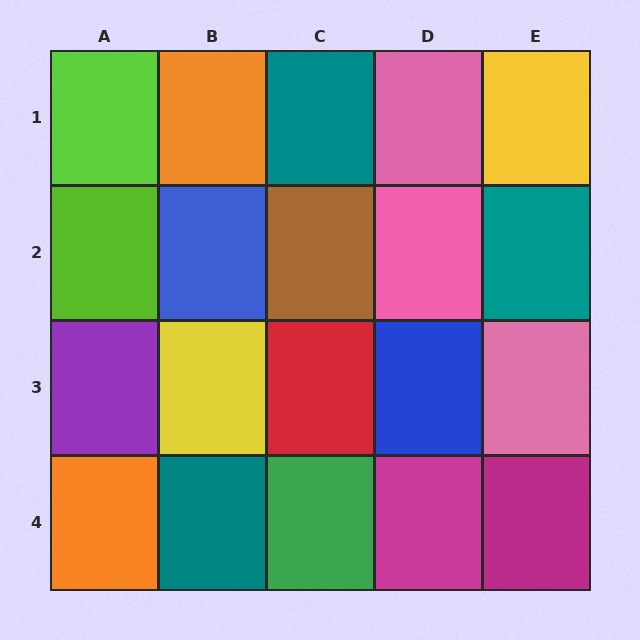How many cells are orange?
2 cells are orange.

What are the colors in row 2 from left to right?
Lime, blue, brown, pink, teal.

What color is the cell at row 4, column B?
Teal.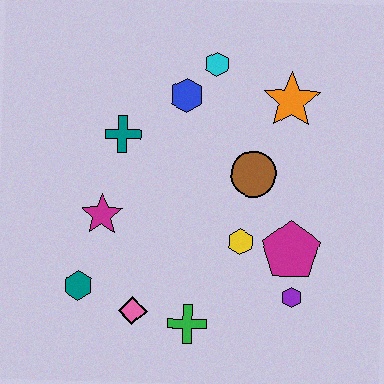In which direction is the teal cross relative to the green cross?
The teal cross is above the green cross.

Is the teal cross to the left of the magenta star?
No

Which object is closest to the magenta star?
The teal hexagon is closest to the magenta star.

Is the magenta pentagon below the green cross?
No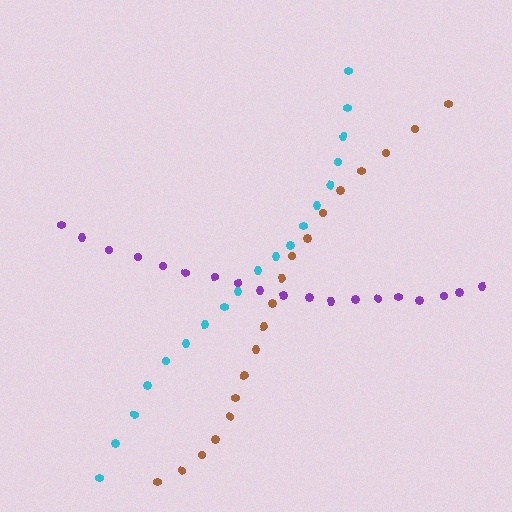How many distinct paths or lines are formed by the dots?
There are 3 distinct paths.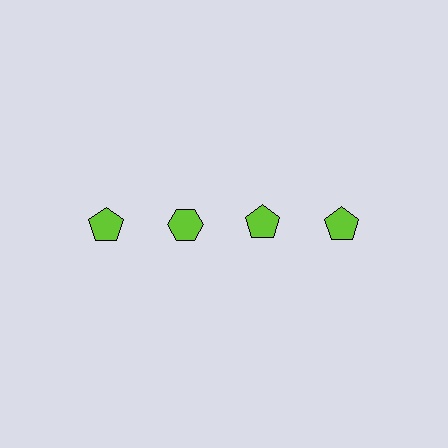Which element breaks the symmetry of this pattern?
The lime hexagon in the top row, second from left column breaks the symmetry. All other shapes are lime pentagons.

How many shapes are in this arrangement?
There are 4 shapes arranged in a grid pattern.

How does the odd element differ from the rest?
It has a different shape: hexagon instead of pentagon.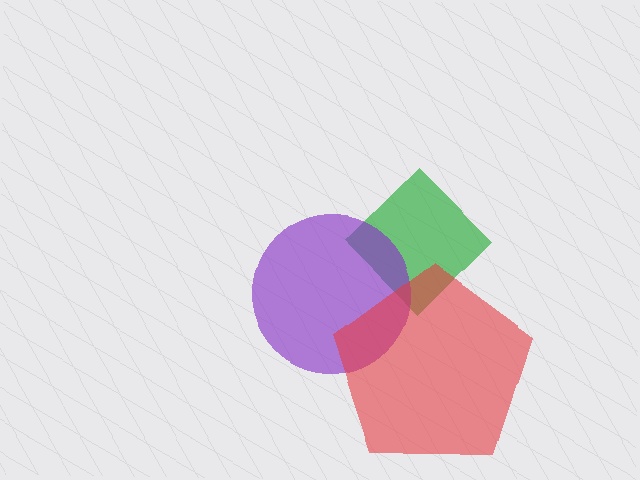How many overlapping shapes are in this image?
There are 3 overlapping shapes in the image.